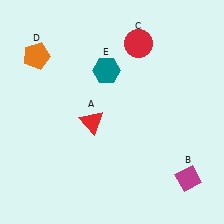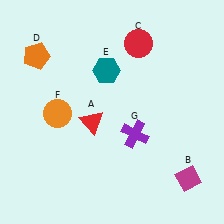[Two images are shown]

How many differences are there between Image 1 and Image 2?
There are 2 differences between the two images.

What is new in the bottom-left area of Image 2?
An orange circle (F) was added in the bottom-left area of Image 2.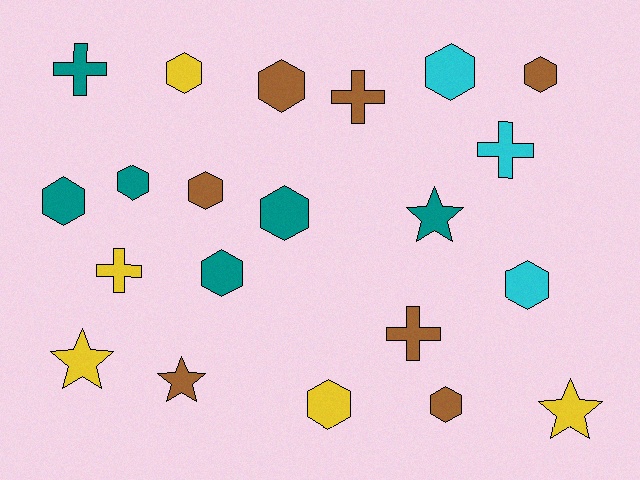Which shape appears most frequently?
Hexagon, with 12 objects.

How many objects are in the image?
There are 21 objects.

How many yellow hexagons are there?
There are 2 yellow hexagons.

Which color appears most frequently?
Brown, with 7 objects.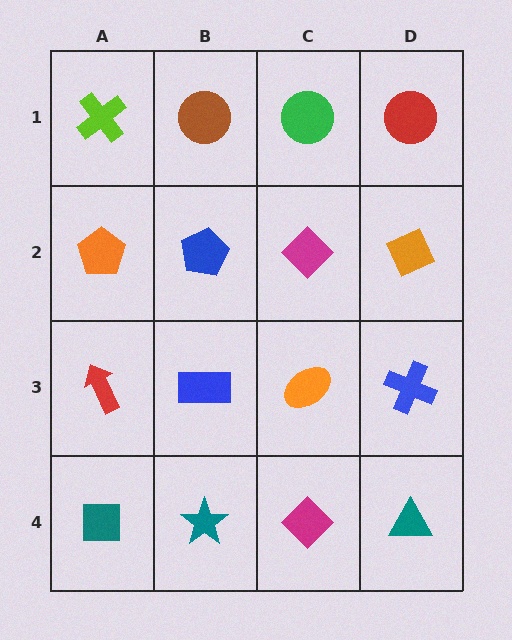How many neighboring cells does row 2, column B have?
4.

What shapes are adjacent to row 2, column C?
A green circle (row 1, column C), an orange ellipse (row 3, column C), a blue pentagon (row 2, column B), an orange diamond (row 2, column D).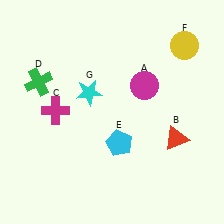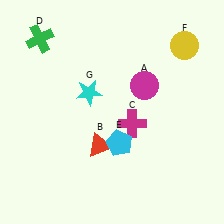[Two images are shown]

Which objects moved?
The objects that moved are: the red triangle (B), the magenta cross (C), the green cross (D).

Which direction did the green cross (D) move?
The green cross (D) moved up.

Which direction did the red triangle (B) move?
The red triangle (B) moved left.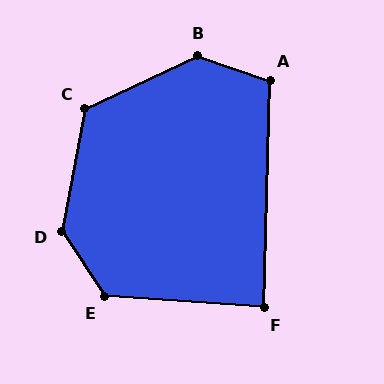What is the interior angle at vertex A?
Approximately 107 degrees (obtuse).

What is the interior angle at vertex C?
Approximately 126 degrees (obtuse).